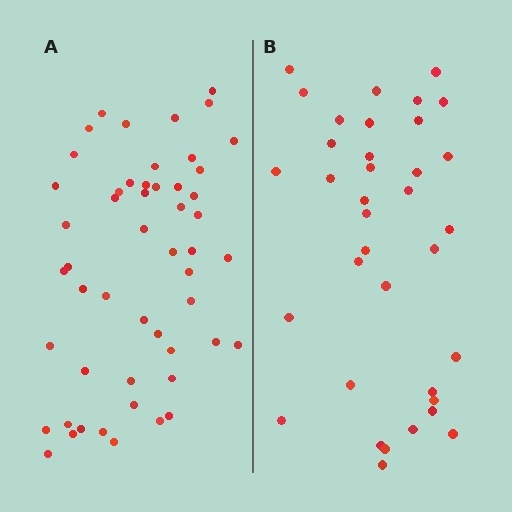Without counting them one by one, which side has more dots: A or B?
Region A (the left region) has more dots.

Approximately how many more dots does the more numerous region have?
Region A has approximately 15 more dots than region B.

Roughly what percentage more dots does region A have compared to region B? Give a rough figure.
About 45% more.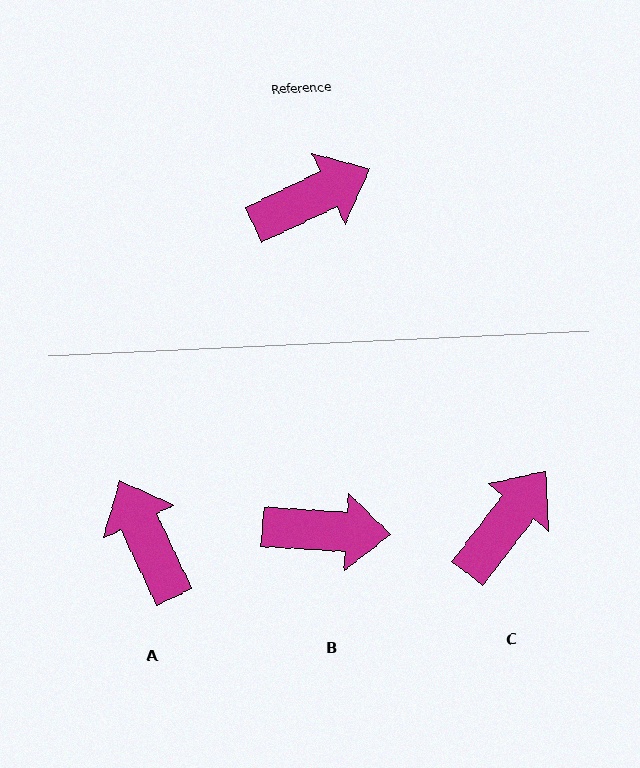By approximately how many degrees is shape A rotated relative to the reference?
Approximately 90 degrees counter-clockwise.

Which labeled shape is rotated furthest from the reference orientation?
A, about 90 degrees away.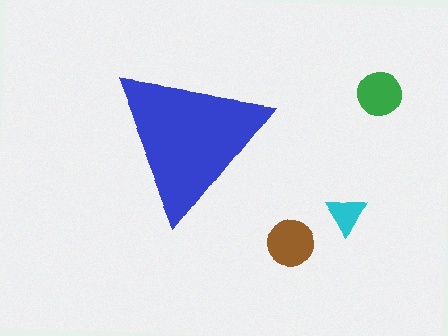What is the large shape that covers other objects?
A blue triangle.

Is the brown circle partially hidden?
No, the brown circle is fully visible.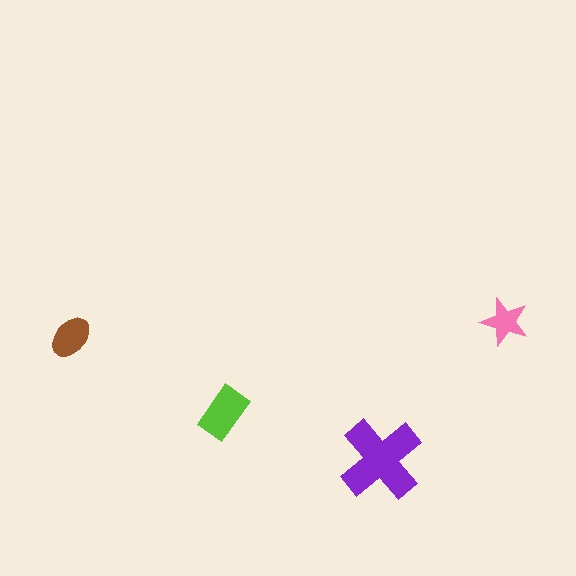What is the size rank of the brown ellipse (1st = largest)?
3rd.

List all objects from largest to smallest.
The purple cross, the lime rectangle, the brown ellipse, the pink star.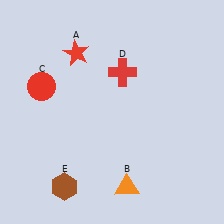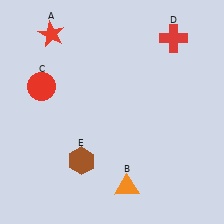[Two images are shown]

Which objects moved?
The objects that moved are: the red star (A), the red cross (D), the brown hexagon (E).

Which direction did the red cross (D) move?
The red cross (D) moved right.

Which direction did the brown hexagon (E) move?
The brown hexagon (E) moved up.